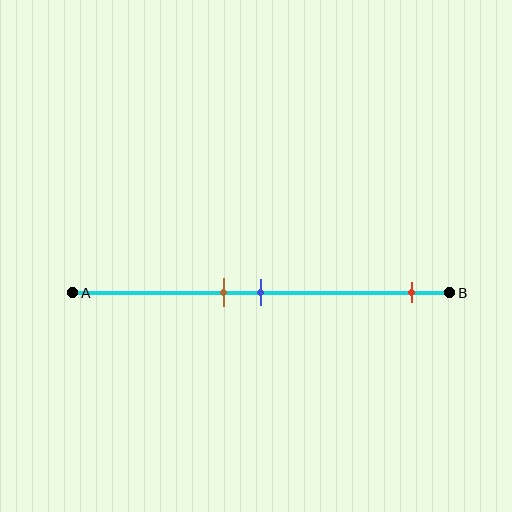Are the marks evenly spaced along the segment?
No, the marks are not evenly spaced.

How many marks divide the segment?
There are 3 marks dividing the segment.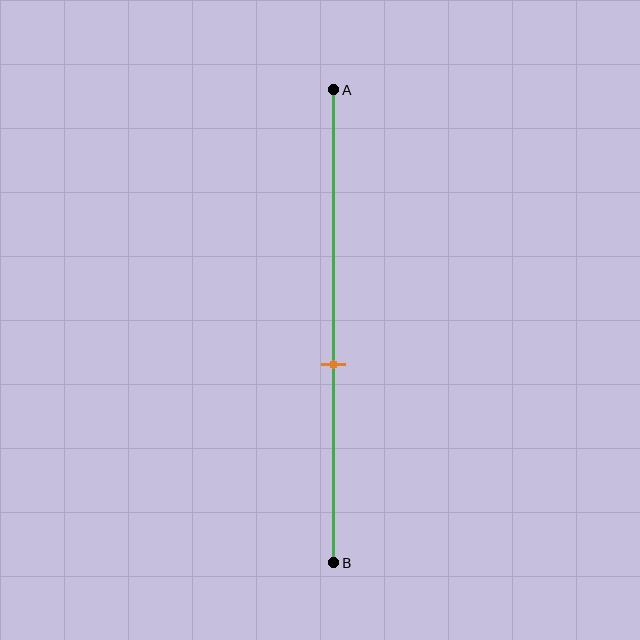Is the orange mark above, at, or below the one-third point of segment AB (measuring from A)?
The orange mark is below the one-third point of segment AB.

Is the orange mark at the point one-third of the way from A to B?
No, the mark is at about 60% from A, not at the 33% one-third point.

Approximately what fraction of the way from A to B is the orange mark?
The orange mark is approximately 60% of the way from A to B.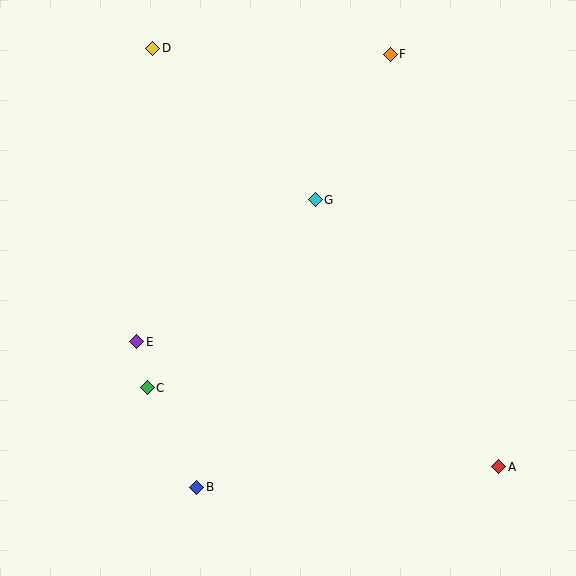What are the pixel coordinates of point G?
Point G is at (315, 200).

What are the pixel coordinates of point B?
Point B is at (197, 487).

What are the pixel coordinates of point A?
Point A is at (499, 467).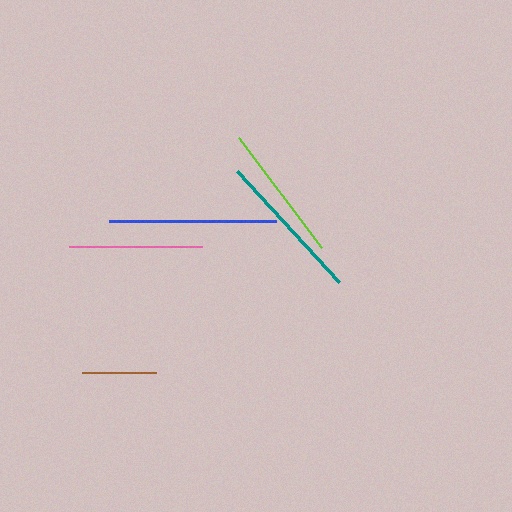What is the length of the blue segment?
The blue segment is approximately 167 pixels long.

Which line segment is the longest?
The blue line is the longest at approximately 167 pixels.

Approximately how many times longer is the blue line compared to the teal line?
The blue line is approximately 1.1 times the length of the teal line.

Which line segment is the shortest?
The brown line is the shortest at approximately 74 pixels.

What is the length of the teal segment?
The teal segment is approximately 150 pixels long.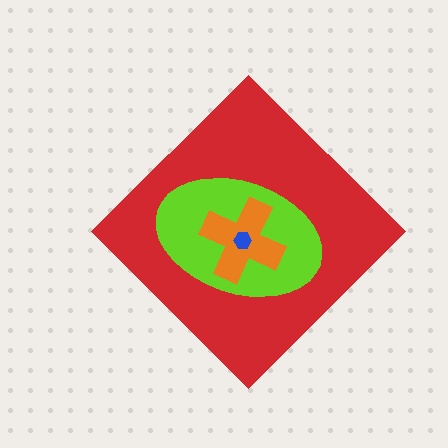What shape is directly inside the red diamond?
The lime ellipse.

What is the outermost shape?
The red diamond.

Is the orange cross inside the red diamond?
Yes.